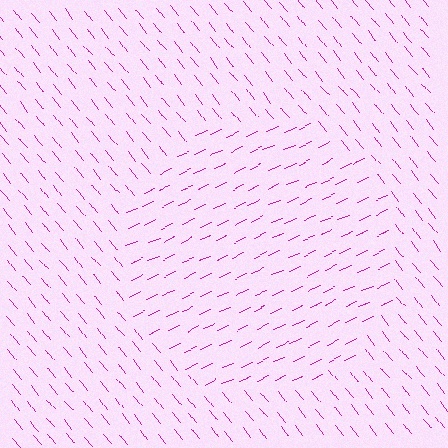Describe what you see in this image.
The image is filled with small magenta line segments. A circle region in the image has lines oriented differently from the surrounding lines, creating a visible texture boundary.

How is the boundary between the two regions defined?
The boundary is defined purely by a change in line orientation (approximately 76 degrees difference). All lines are the same color and thickness.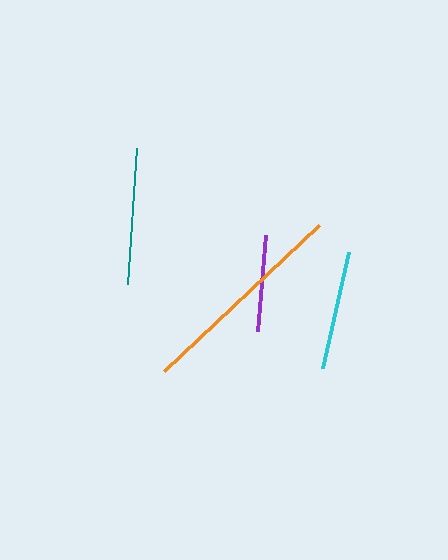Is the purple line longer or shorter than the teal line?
The teal line is longer than the purple line.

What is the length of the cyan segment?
The cyan segment is approximately 119 pixels long.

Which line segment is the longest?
The orange line is the longest at approximately 213 pixels.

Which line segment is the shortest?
The purple line is the shortest at approximately 96 pixels.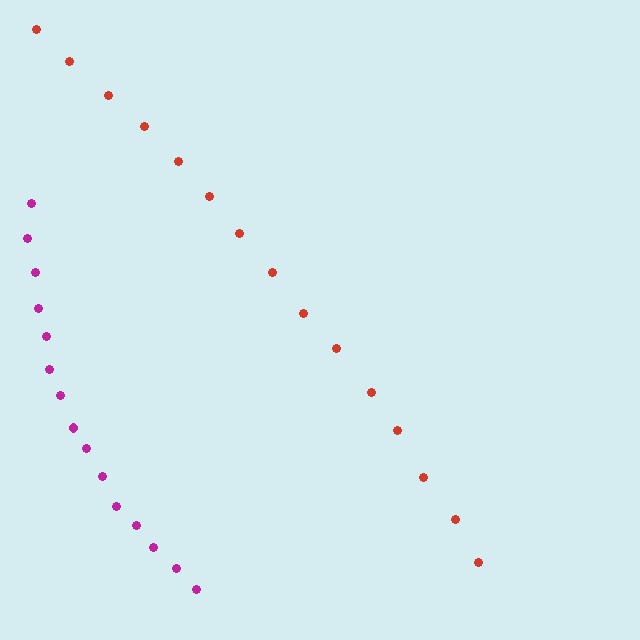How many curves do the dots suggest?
There are 2 distinct paths.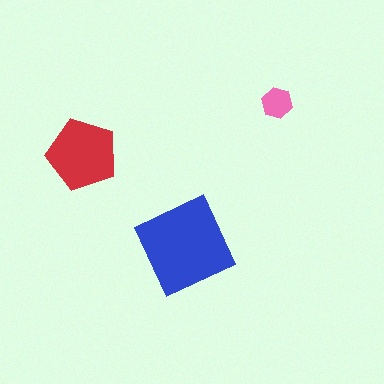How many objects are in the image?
There are 3 objects in the image.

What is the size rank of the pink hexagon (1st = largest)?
3rd.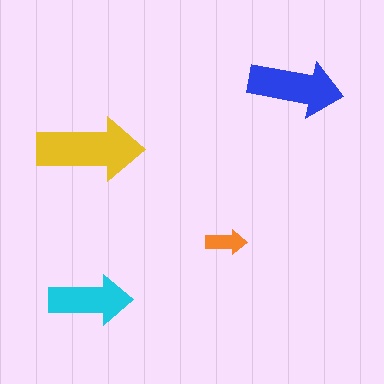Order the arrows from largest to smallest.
the yellow one, the blue one, the cyan one, the orange one.